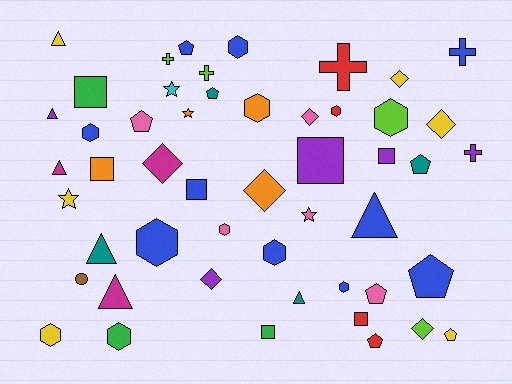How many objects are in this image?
There are 50 objects.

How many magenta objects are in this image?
There are 3 magenta objects.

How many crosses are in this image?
There are 5 crosses.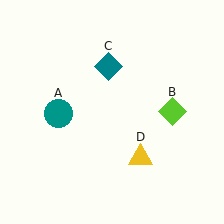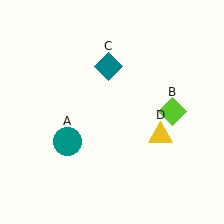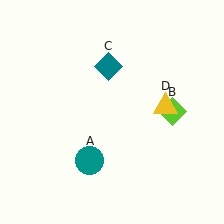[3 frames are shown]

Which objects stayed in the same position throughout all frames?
Lime diamond (object B) and teal diamond (object C) remained stationary.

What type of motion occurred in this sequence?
The teal circle (object A), yellow triangle (object D) rotated counterclockwise around the center of the scene.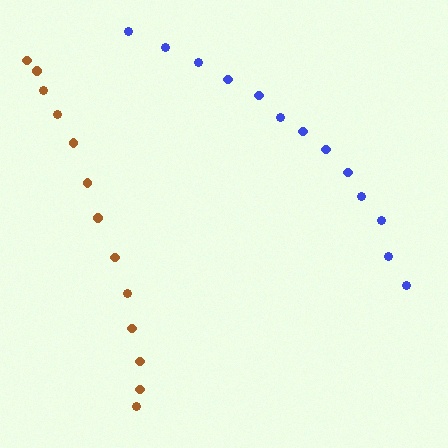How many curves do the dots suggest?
There are 2 distinct paths.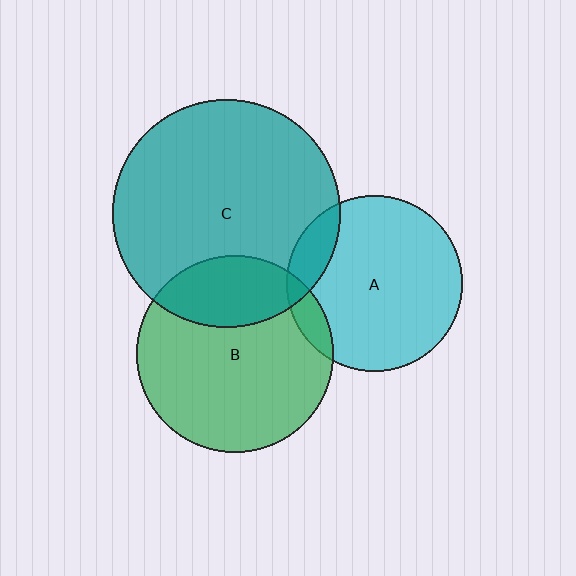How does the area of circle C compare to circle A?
Approximately 1.7 times.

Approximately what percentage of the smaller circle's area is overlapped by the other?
Approximately 10%.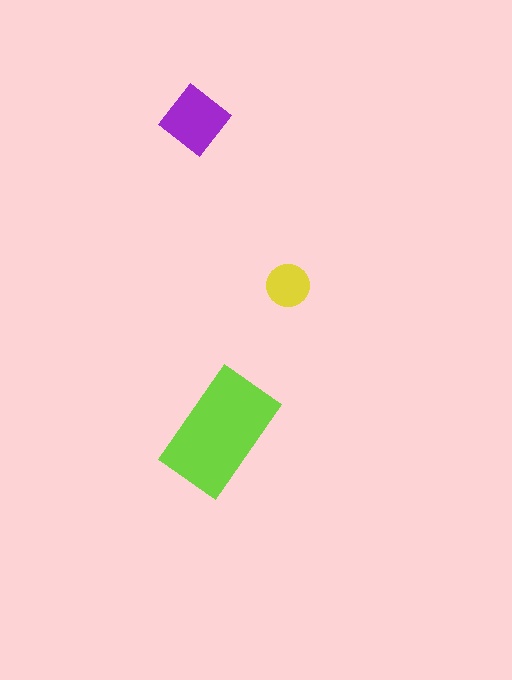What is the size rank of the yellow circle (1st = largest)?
3rd.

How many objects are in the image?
There are 3 objects in the image.